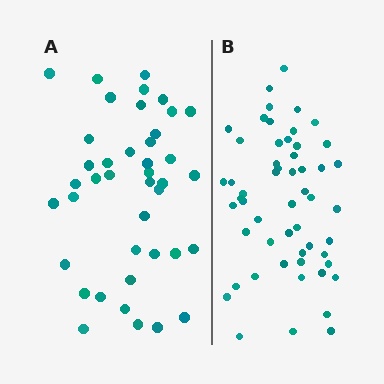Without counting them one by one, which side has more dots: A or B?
Region B (the right region) has more dots.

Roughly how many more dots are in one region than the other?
Region B has approximately 15 more dots than region A.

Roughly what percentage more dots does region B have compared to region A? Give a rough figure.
About 30% more.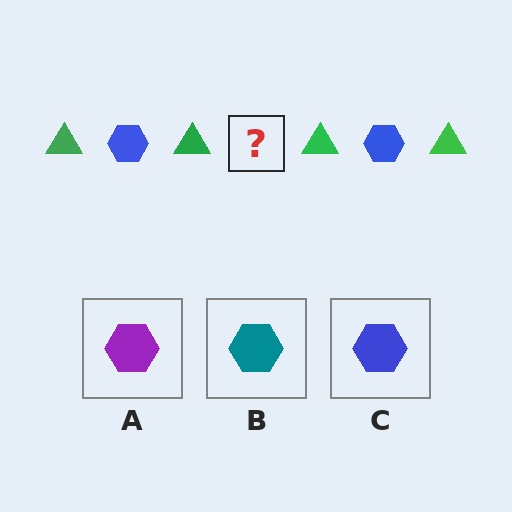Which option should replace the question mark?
Option C.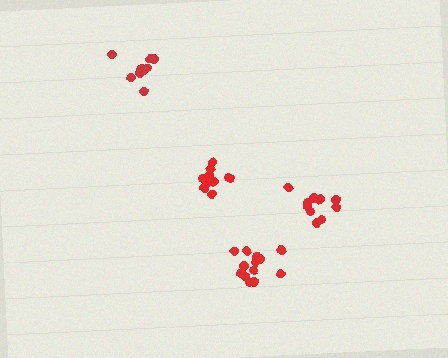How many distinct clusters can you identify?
There are 4 distinct clusters.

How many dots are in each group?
Group 1: 10 dots, Group 2: 11 dots, Group 3: 14 dots, Group 4: 11 dots (46 total).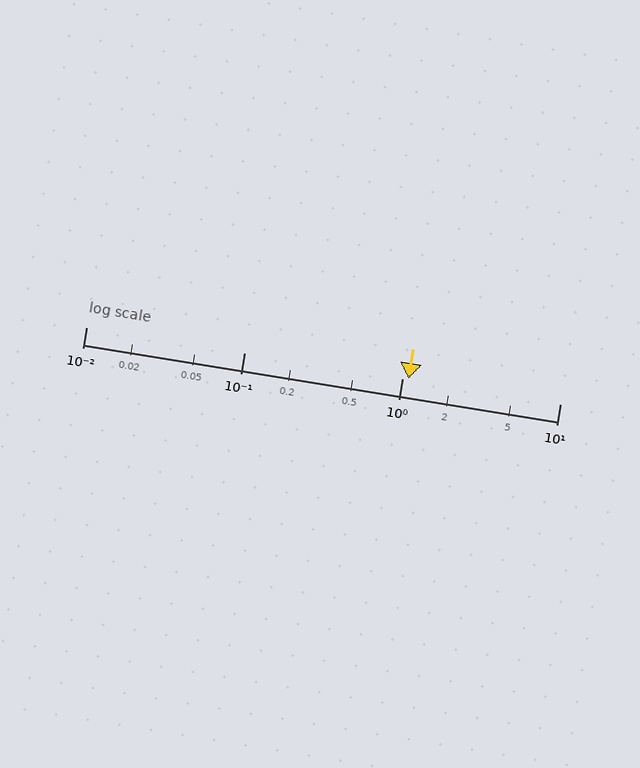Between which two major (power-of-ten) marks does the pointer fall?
The pointer is between 1 and 10.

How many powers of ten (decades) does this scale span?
The scale spans 3 decades, from 0.01 to 10.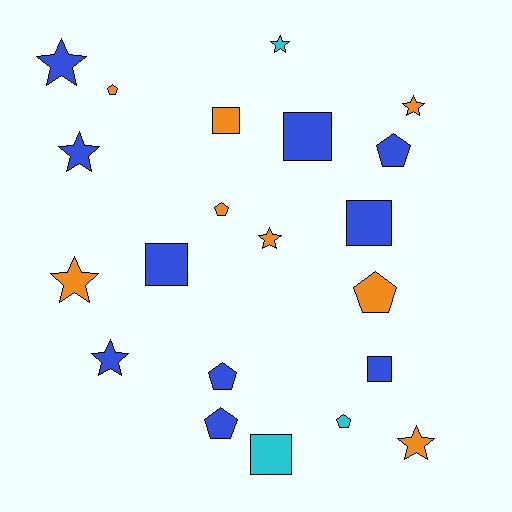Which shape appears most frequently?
Star, with 8 objects.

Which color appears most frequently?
Blue, with 10 objects.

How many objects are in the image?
There are 21 objects.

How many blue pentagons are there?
There are 3 blue pentagons.